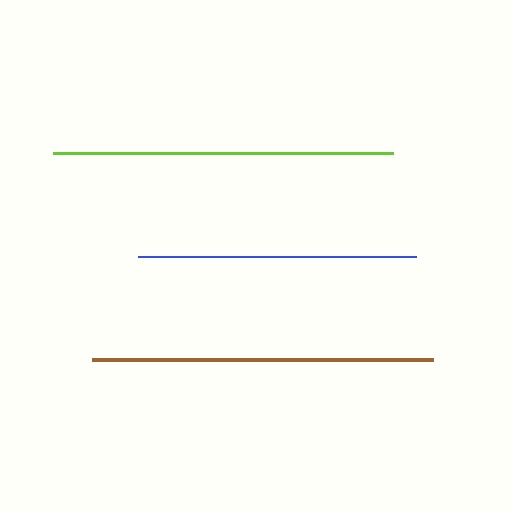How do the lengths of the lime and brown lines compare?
The lime and brown lines are approximately the same length.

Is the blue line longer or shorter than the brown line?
The brown line is longer than the blue line.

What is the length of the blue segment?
The blue segment is approximately 278 pixels long.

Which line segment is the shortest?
The blue line is the shortest at approximately 278 pixels.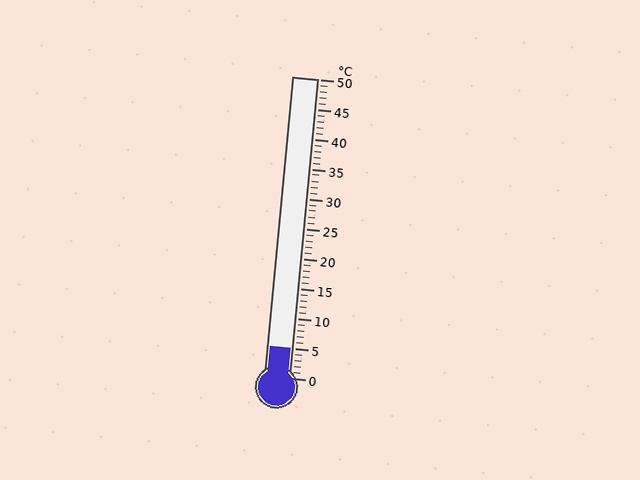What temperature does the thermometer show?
The thermometer shows approximately 5°C.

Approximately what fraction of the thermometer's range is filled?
The thermometer is filled to approximately 10% of its range.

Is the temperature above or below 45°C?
The temperature is below 45°C.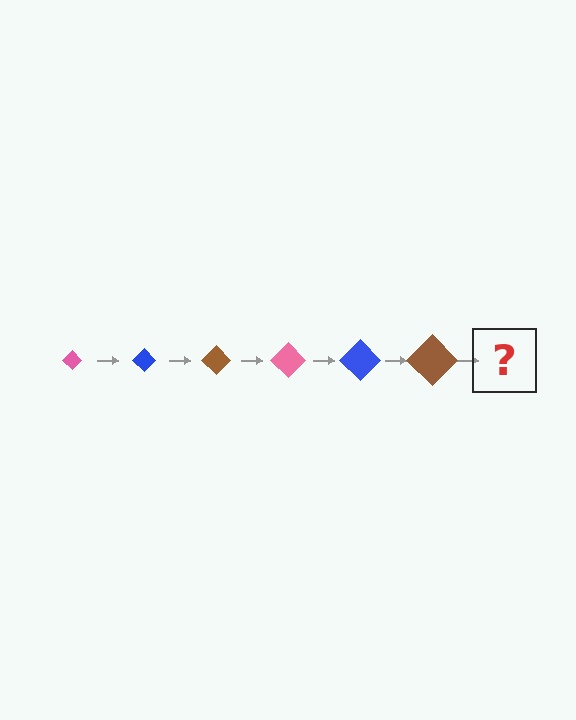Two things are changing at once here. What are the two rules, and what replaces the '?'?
The two rules are that the diamond grows larger each step and the color cycles through pink, blue, and brown. The '?' should be a pink diamond, larger than the previous one.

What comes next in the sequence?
The next element should be a pink diamond, larger than the previous one.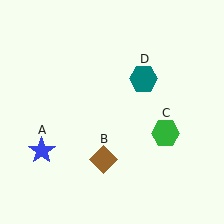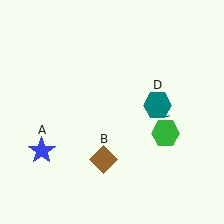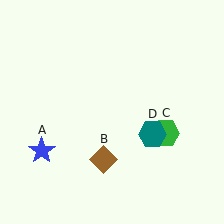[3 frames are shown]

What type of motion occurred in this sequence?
The teal hexagon (object D) rotated clockwise around the center of the scene.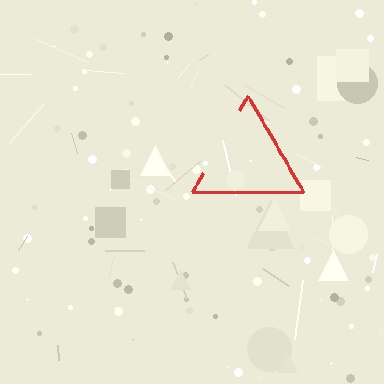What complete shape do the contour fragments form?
The contour fragments form a triangle.